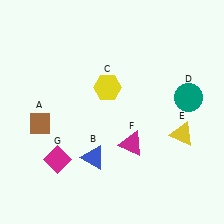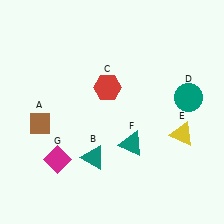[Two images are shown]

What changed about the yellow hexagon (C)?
In Image 1, C is yellow. In Image 2, it changed to red.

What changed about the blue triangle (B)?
In Image 1, B is blue. In Image 2, it changed to teal.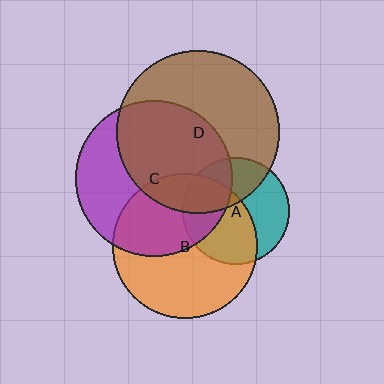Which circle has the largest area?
Circle D (brown).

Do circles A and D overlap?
Yes.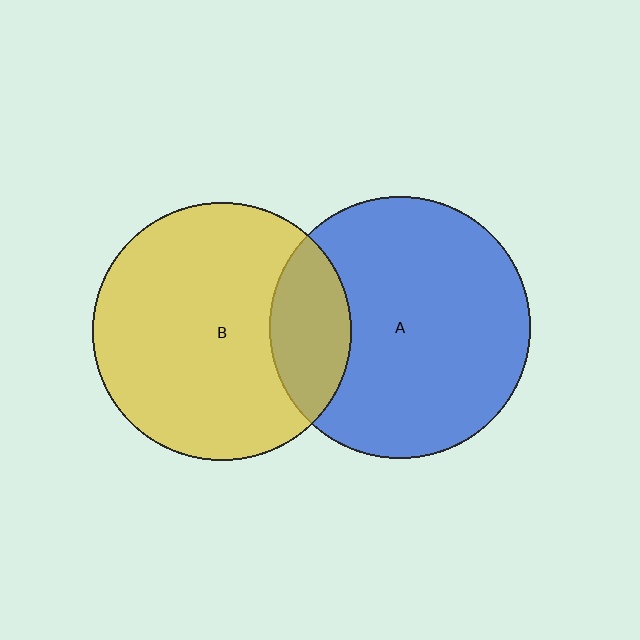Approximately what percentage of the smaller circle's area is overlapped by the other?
Approximately 20%.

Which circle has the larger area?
Circle A (blue).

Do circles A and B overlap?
Yes.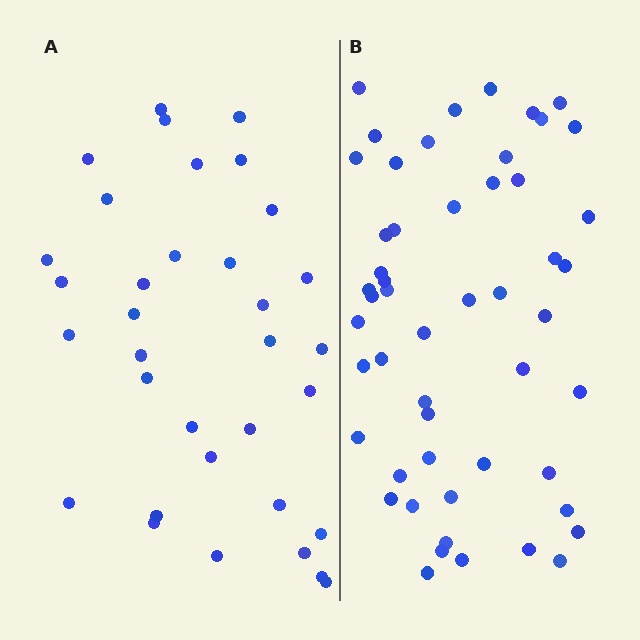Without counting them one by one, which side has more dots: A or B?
Region B (the right region) has more dots.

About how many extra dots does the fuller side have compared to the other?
Region B has approximately 20 more dots than region A.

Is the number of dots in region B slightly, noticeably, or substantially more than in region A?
Region B has substantially more. The ratio is roughly 1.5 to 1.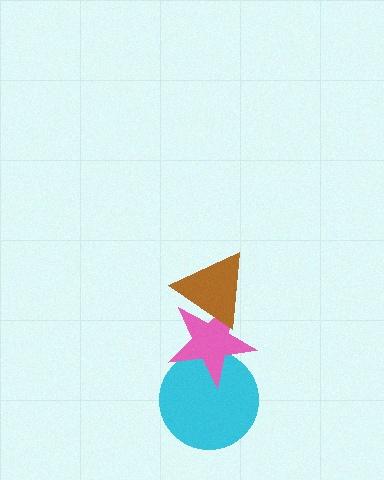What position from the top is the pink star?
The pink star is 2nd from the top.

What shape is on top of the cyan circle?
The pink star is on top of the cyan circle.